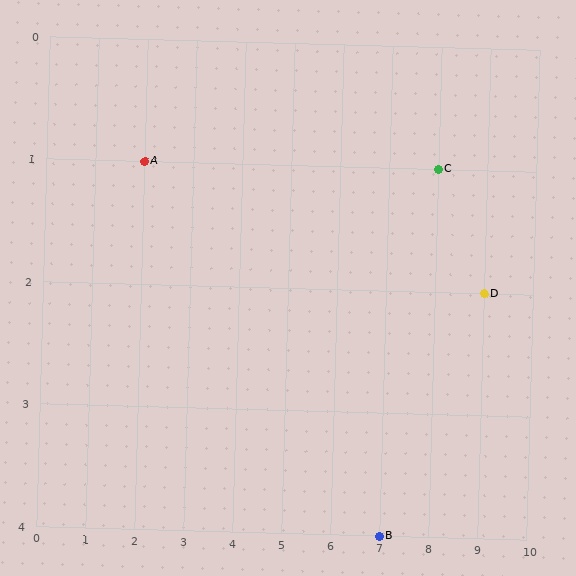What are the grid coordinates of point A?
Point A is at grid coordinates (2, 1).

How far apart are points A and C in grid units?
Points A and C are 6 columns apart.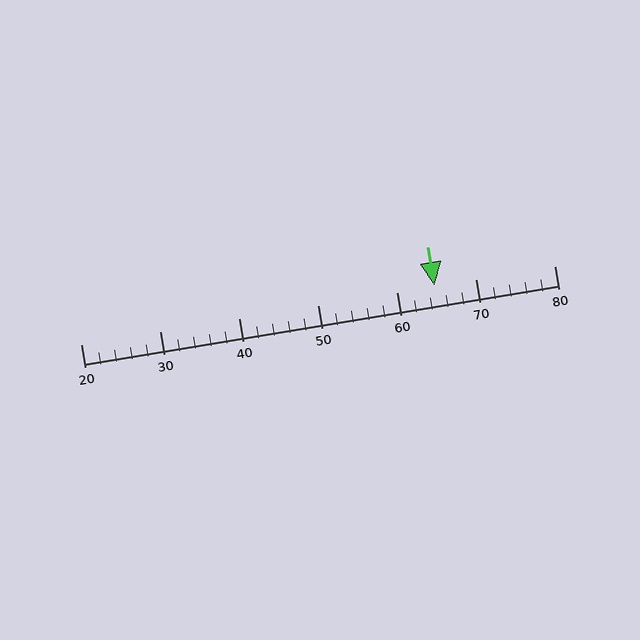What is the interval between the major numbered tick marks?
The major tick marks are spaced 10 units apart.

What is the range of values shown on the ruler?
The ruler shows values from 20 to 80.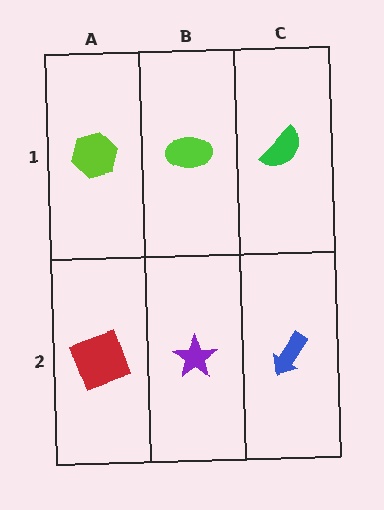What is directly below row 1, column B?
A purple star.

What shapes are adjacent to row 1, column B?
A purple star (row 2, column B), a lime hexagon (row 1, column A), a green semicircle (row 1, column C).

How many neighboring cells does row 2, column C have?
2.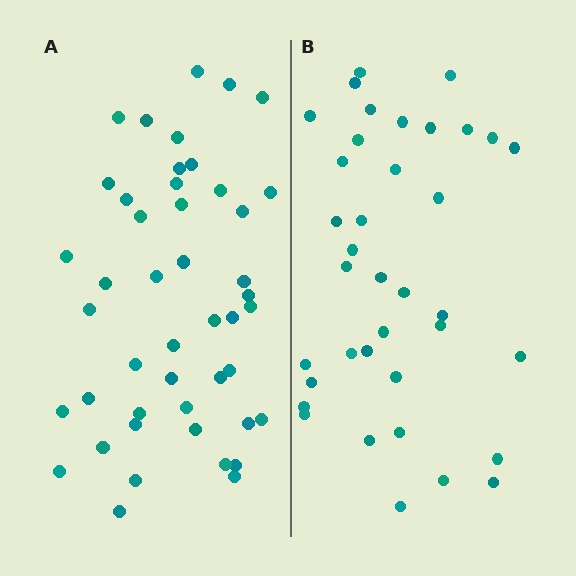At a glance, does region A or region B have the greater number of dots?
Region A (the left region) has more dots.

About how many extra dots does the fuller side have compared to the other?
Region A has roughly 8 or so more dots than region B.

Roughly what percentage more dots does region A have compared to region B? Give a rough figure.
About 25% more.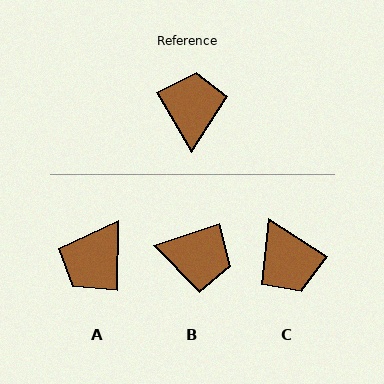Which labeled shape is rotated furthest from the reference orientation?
C, about 153 degrees away.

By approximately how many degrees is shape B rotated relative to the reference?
Approximately 102 degrees clockwise.